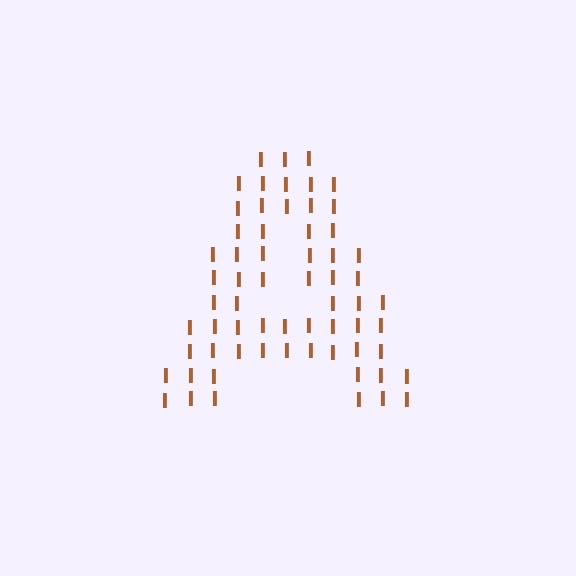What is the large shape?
The large shape is the letter A.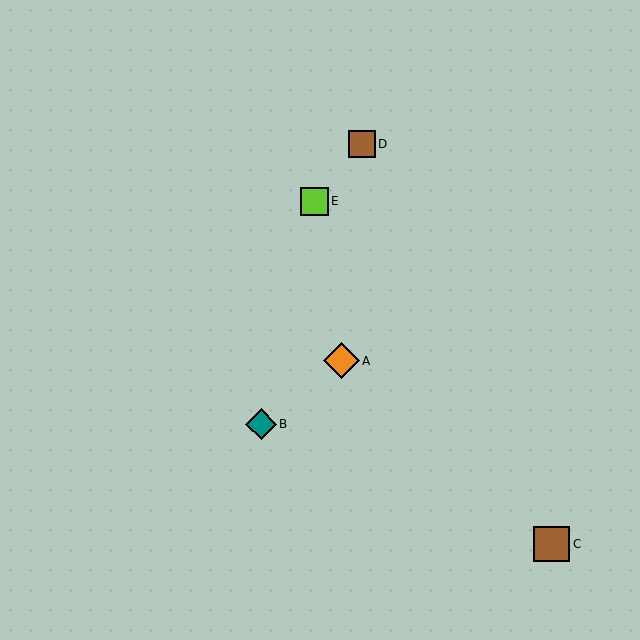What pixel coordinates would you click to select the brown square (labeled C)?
Click at (552, 544) to select the brown square C.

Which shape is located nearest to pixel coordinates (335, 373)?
The orange diamond (labeled A) at (341, 361) is nearest to that location.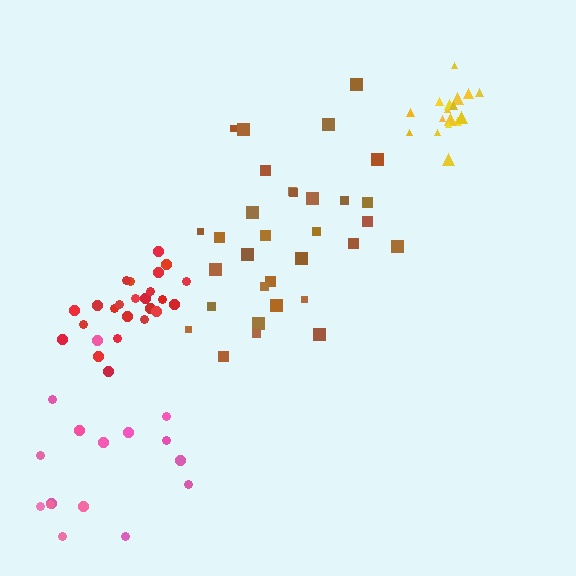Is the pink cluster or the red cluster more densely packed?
Red.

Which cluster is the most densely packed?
Yellow.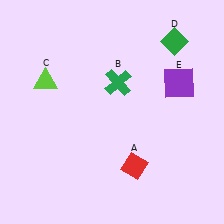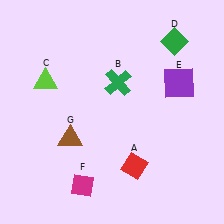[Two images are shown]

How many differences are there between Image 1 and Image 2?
There are 2 differences between the two images.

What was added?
A magenta diamond (F), a brown triangle (G) were added in Image 2.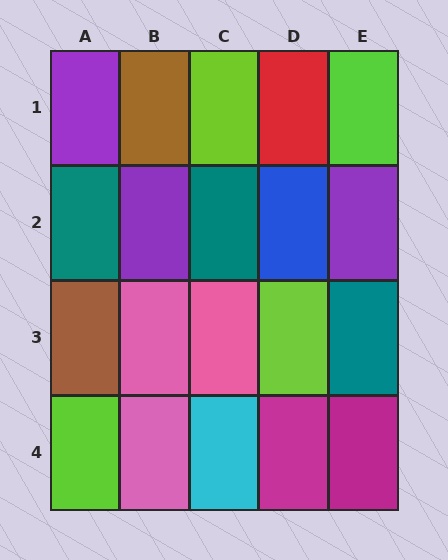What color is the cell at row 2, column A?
Teal.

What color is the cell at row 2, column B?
Purple.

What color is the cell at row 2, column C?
Teal.